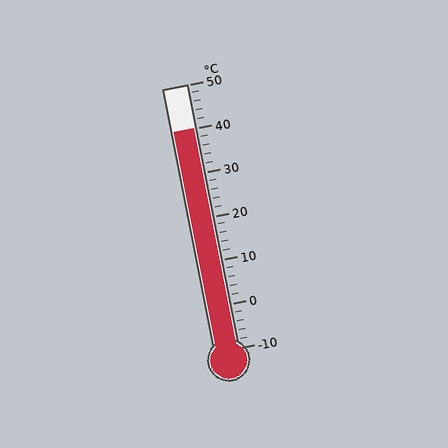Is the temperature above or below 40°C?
The temperature is at 40°C.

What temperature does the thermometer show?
The thermometer shows approximately 40°C.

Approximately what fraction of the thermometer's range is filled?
The thermometer is filled to approximately 85% of its range.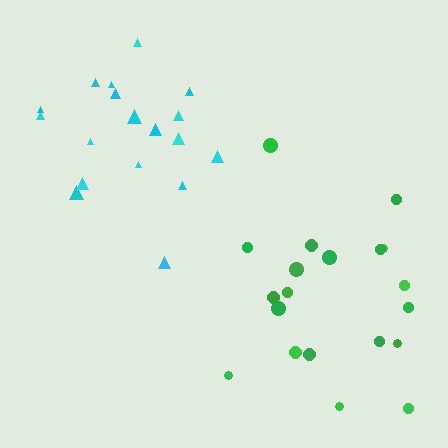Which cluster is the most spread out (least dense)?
Green.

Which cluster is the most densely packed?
Cyan.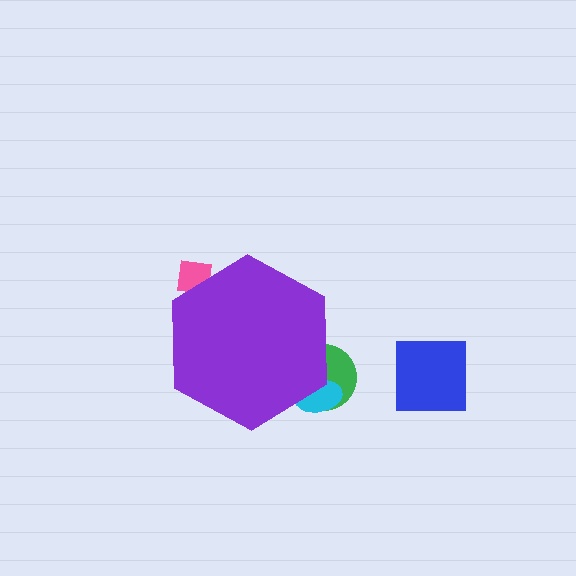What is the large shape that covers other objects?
A purple hexagon.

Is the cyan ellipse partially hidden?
Yes, the cyan ellipse is partially hidden behind the purple hexagon.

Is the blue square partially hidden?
No, the blue square is fully visible.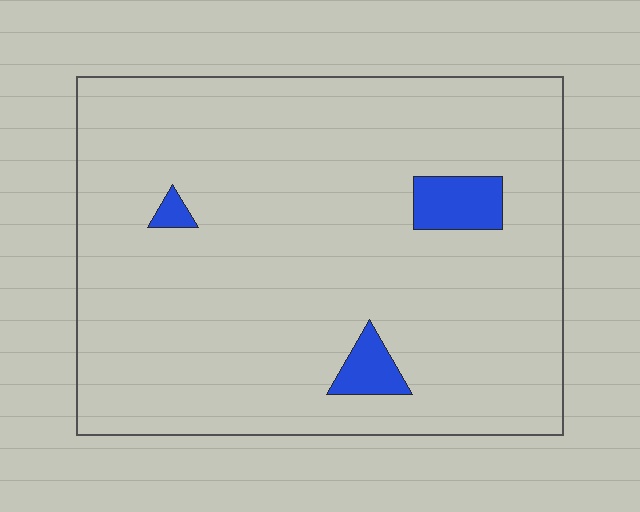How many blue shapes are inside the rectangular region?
3.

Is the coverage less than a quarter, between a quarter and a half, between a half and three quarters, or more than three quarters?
Less than a quarter.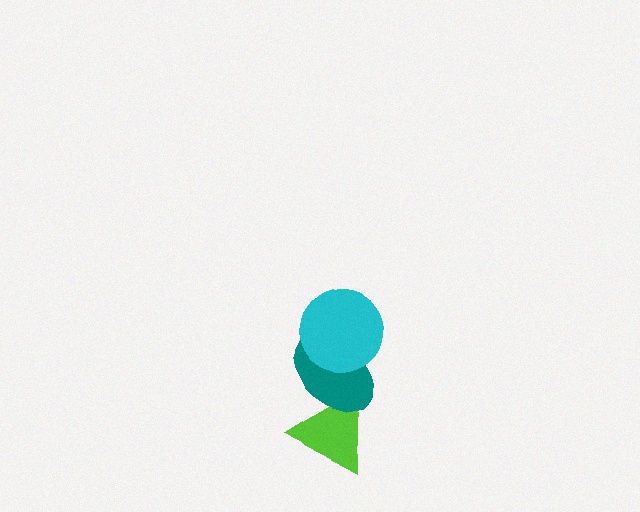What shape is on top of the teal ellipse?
The cyan circle is on top of the teal ellipse.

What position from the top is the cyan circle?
The cyan circle is 1st from the top.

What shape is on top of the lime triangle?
The teal ellipse is on top of the lime triangle.